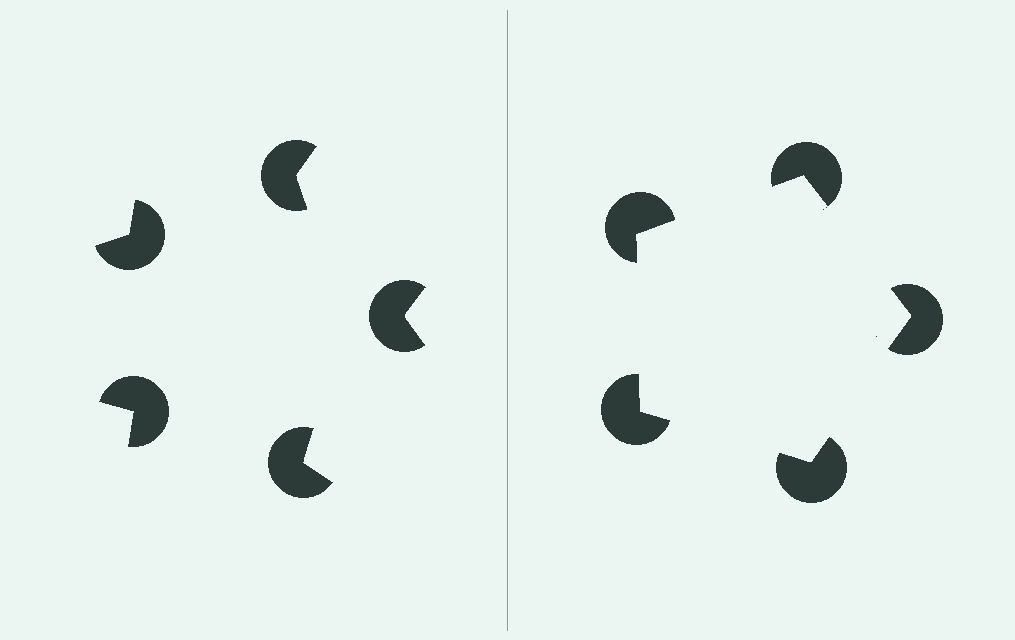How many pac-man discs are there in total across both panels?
10 — 5 on each side.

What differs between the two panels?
The pac-man discs are positioned identically on both sides; only the wedge orientations differ. On the right they align to a pentagon; on the left they are misaligned.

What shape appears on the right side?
An illusory pentagon.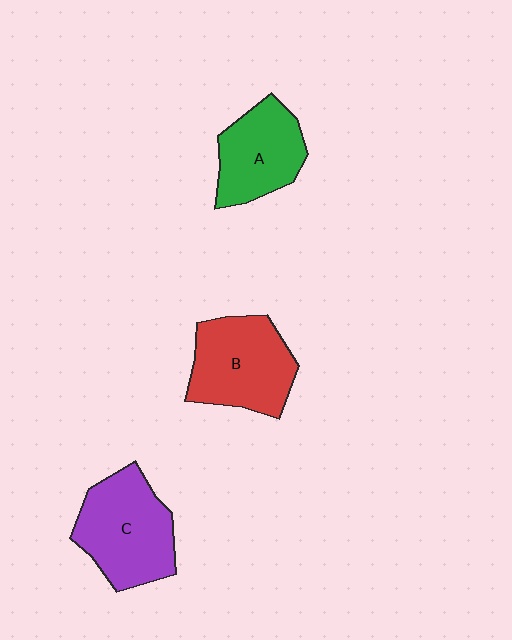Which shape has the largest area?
Shape C (purple).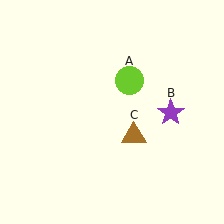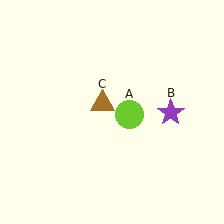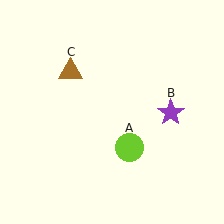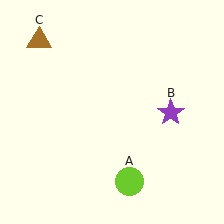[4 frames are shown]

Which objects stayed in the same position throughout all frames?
Purple star (object B) remained stationary.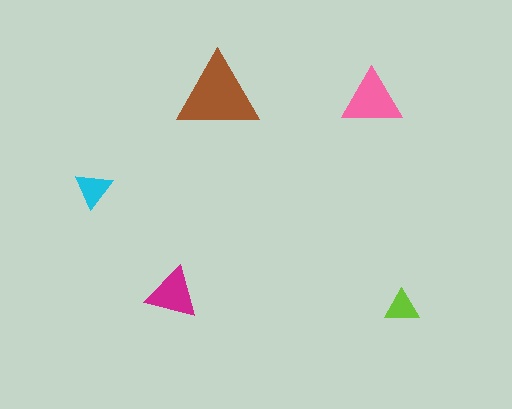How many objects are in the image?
There are 5 objects in the image.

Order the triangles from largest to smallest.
the brown one, the pink one, the magenta one, the cyan one, the lime one.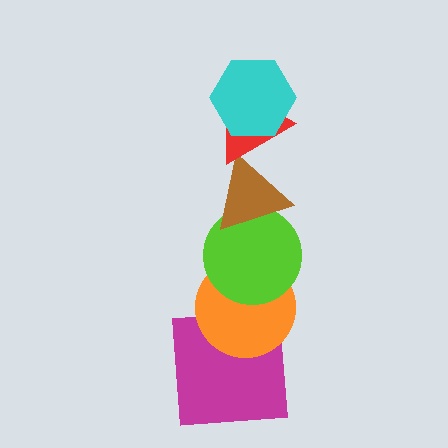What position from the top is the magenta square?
The magenta square is 6th from the top.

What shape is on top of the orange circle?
The lime circle is on top of the orange circle.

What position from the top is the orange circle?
The orange circle is 5th from the top.